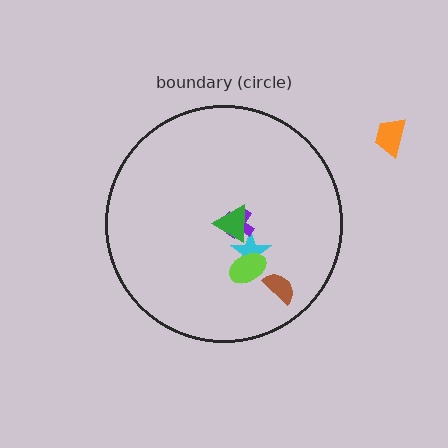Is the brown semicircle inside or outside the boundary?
Inside.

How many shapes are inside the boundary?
5 inside, 1 outside.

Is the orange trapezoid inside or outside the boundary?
Outside.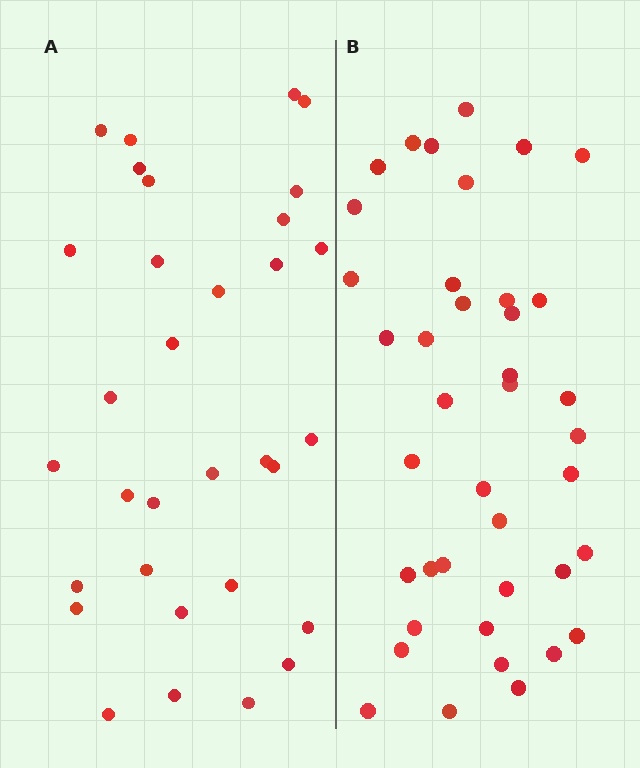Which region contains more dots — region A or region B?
Region B (the right region) has more dots.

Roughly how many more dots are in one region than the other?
Region B has roughly 8 or so more dots than region A.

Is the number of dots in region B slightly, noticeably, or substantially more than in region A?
Region B has noticeably more, but not dramatically so. The ratio is roughly 1.2 to 1.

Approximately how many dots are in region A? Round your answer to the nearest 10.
About 30 dots. (The exact count is 32, which rounds to 30.)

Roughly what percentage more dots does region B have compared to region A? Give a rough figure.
About 25% more.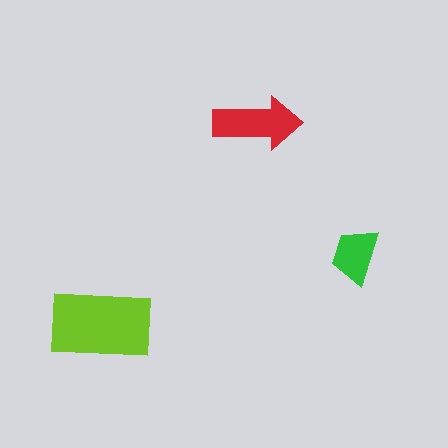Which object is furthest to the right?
The green trapezoid is rightmost.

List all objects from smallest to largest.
The green trapezoid, the red arrow, the lime rectangle.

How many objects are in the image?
There are 3 objects in the image.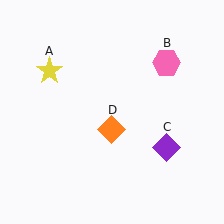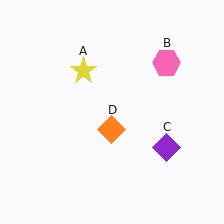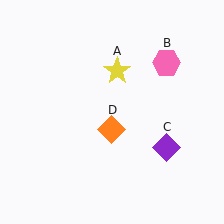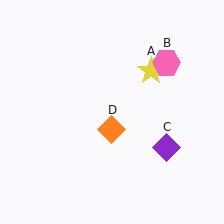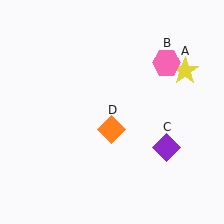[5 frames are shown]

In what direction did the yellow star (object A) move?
The yellow star (object A) moved right.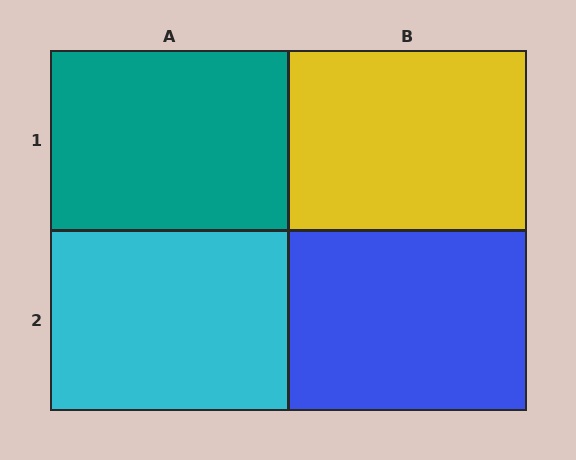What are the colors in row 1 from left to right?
Teal, yellow.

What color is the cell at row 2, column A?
Cyan.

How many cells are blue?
1 cell is blue.